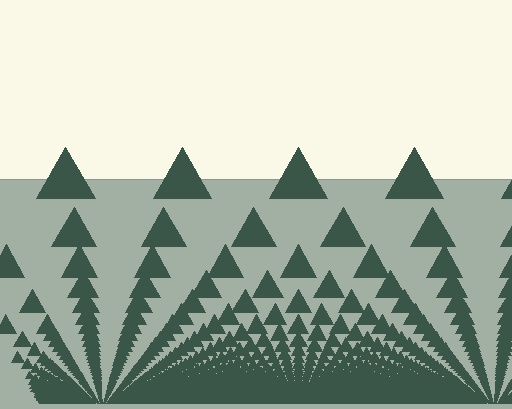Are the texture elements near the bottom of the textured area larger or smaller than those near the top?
Smaller. The gradient is inverted — elements near the bottom are smaller and denser.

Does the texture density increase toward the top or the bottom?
Density increases toward the bottom.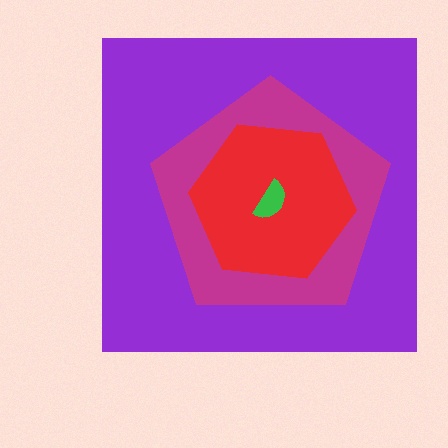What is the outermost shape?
The purple square.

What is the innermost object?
The green semicircle.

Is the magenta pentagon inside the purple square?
Yes.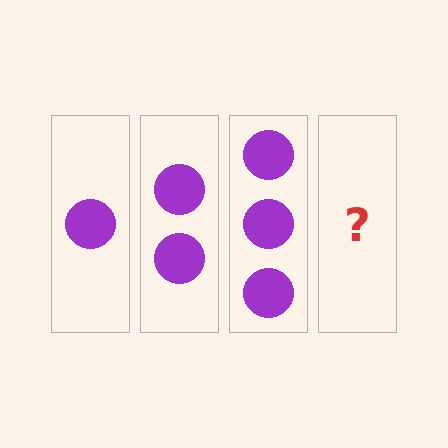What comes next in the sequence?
The next element should be 4 circles.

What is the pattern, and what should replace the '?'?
The pattern is that each step adds one more circle. The '?' should be 4 circles.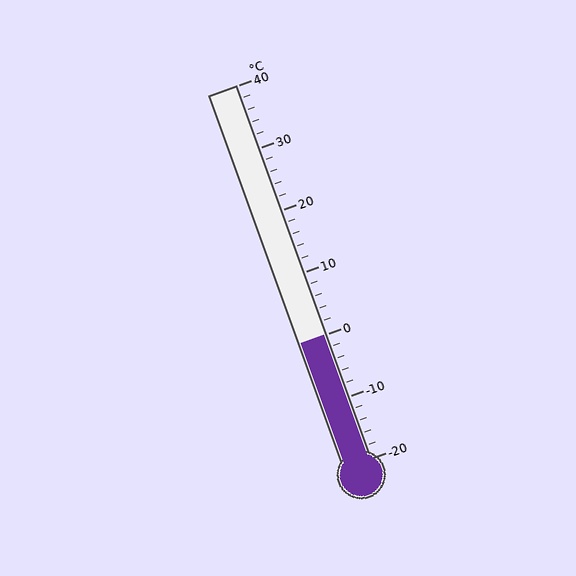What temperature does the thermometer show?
The thermometer shows approximately 0°C.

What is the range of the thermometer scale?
The thermometer scale ranges from -20°C to 40°C.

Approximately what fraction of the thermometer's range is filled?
The thermometer is filled to approximately 35% of its range.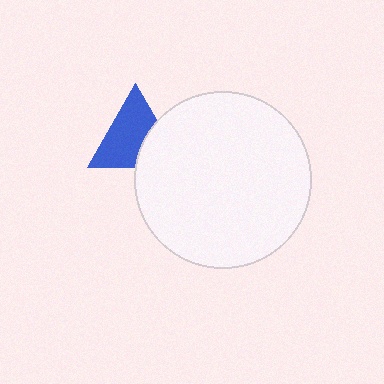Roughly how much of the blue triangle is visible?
Most of it is visible (roughly 68%).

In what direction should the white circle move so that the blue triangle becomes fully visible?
The white circle should move right. That is the shortest direction to clear the overlap and leave the blue triangle fully visible.